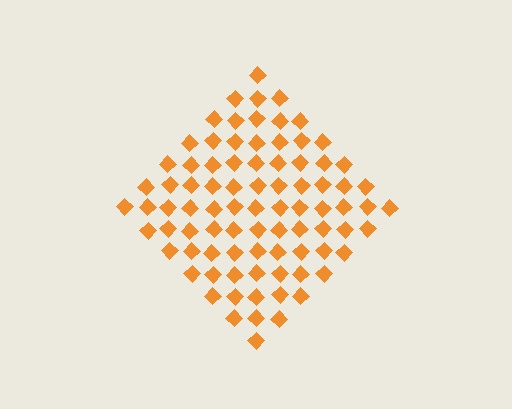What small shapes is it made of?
It is made of small diamonds.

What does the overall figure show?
The overall figure shows a diamond.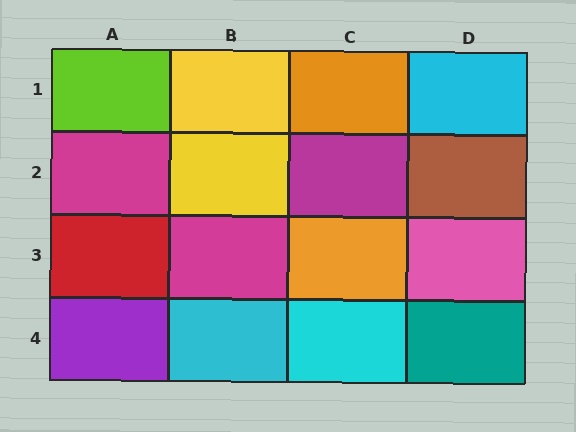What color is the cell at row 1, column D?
Cyan.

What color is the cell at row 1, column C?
Orange.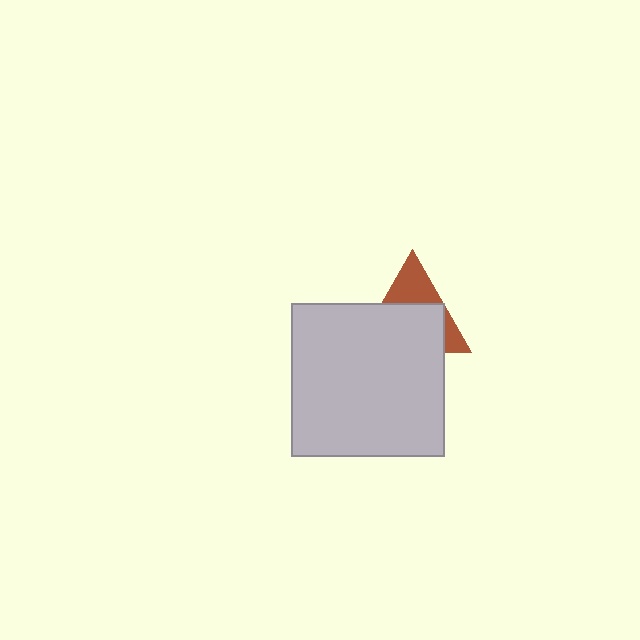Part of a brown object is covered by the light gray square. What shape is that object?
It is a triangle.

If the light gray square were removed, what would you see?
You would see the complete brown triangle.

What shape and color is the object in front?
The object in front is a light gray square.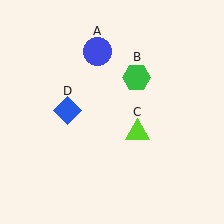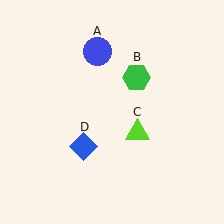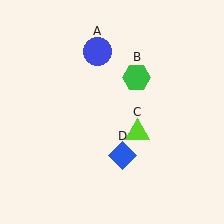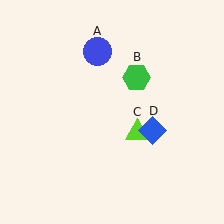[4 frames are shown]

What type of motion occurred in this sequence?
The blue diamond (object D) rotated counterclockwise around the center of the scene.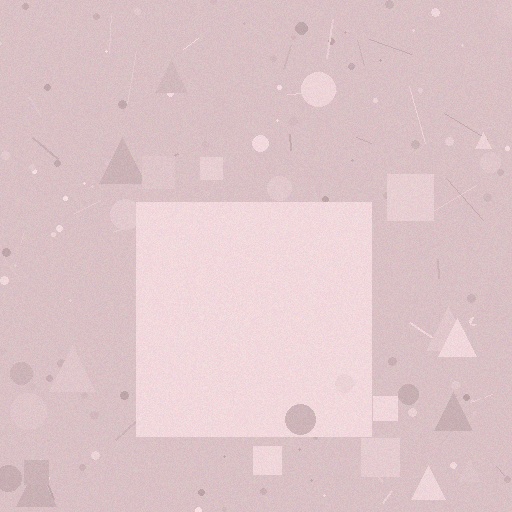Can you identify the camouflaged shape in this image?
The camouflaged shape is a square.